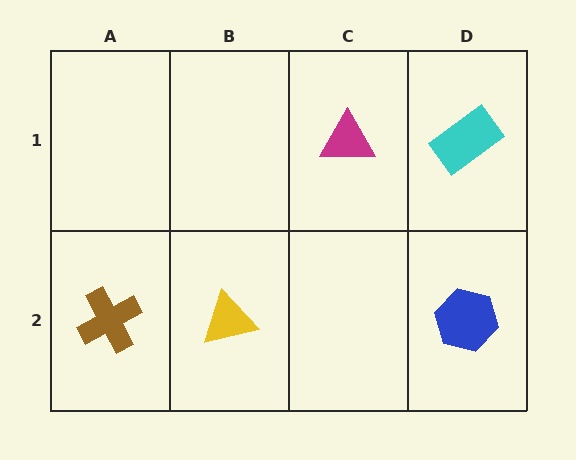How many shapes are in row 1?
2 shapes.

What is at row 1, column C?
A magenta triangle.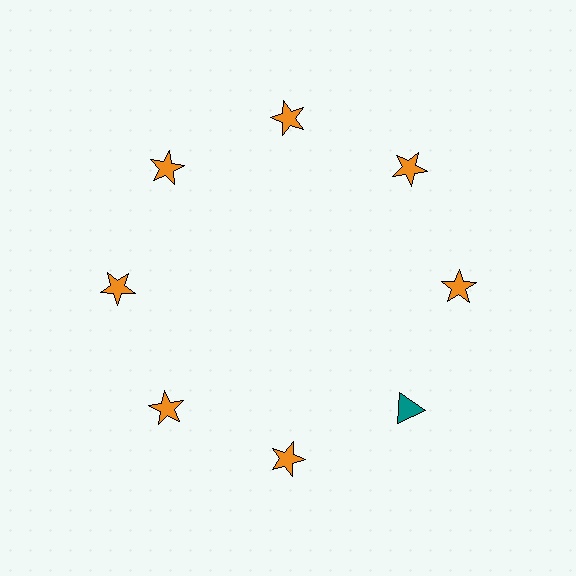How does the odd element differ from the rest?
It differs in both color (teal instead of orange) and shape (triangle instead of star).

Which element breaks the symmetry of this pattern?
The teal triangle at roughly the 4 o'clock position breaks the symmetry. All other shapes are orange stars.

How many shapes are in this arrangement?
There are 8 shapes arranged in a ring pattern.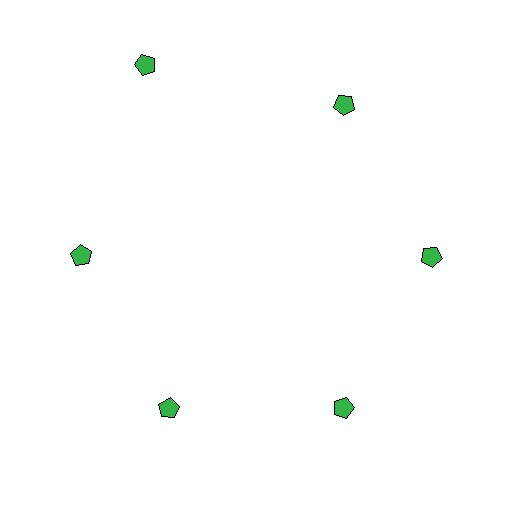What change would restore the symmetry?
The symmetry would be restored by moving it inward, back onto the ring so that all 6 pentagons sit at equal angles and equal distance from the center.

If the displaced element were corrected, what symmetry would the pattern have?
It would have 6-fold rotational symmetry — the pattern would map onto itself every 60 degrees.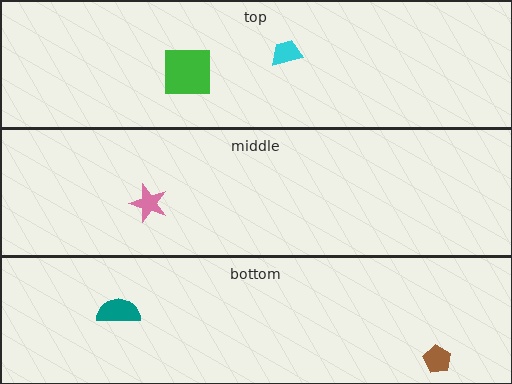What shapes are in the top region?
The cyan trapezoid, the green square.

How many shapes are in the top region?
2.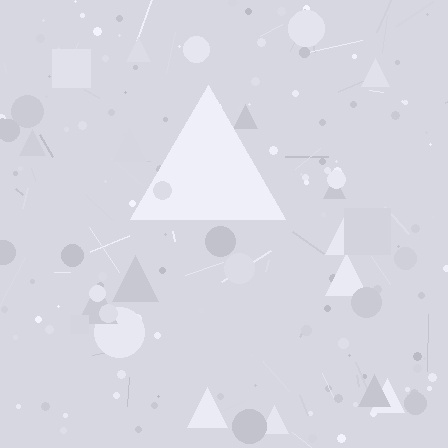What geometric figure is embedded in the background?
A triangle is embedded in the background.